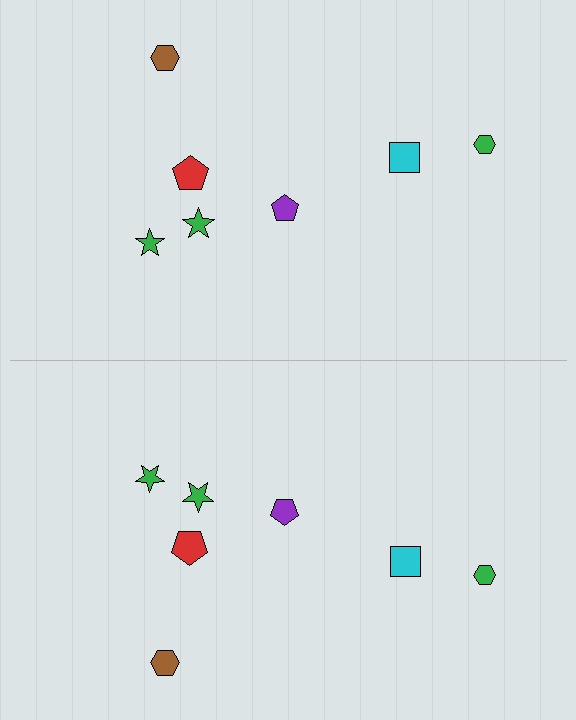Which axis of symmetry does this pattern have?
The pattern has a horizontal axis of symmetry running through the center of the image.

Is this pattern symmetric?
Yes, this pattern has bilateral (reflection) symmetry.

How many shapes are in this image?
There are 14 shapes in this image.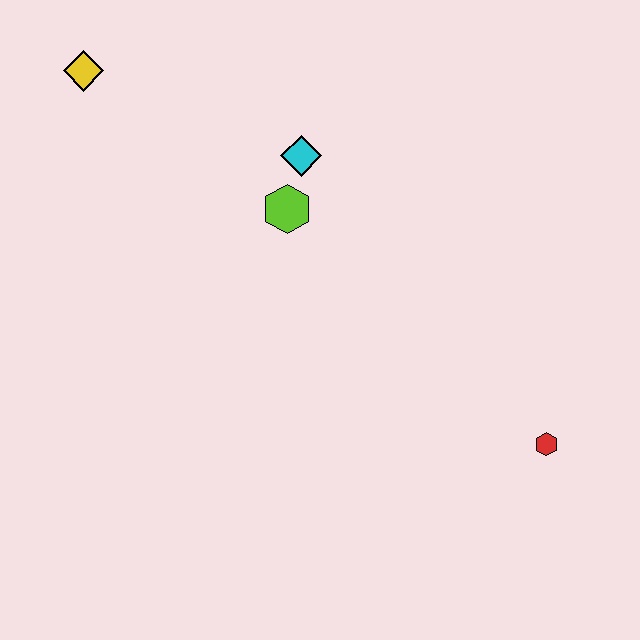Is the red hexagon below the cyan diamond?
Yes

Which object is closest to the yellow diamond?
The cyan diamond is closest to the yellow diamond.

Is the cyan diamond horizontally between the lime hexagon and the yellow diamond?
No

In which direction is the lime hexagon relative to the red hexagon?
The lime hexagon is to the left of the red hexagon.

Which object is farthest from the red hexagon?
The yellow diamond is farthest from the red hexagon.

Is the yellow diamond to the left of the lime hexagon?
Yes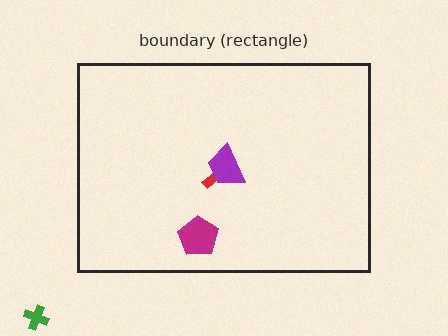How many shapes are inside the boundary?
3 inside, 1 outside.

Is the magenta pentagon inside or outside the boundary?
Inside.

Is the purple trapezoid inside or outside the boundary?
Inside.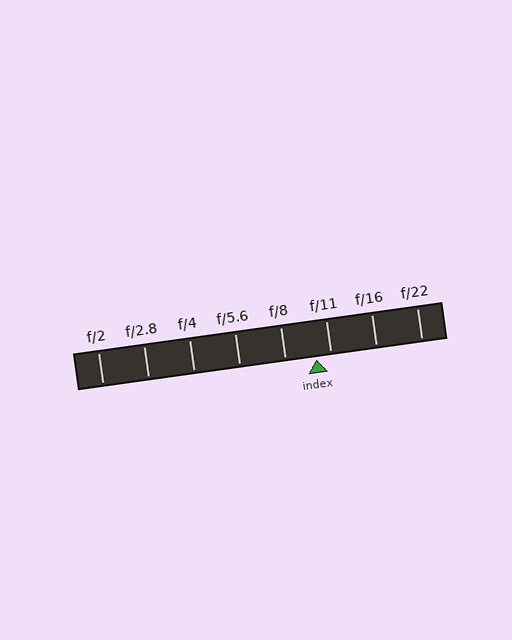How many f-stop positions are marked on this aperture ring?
There are 8 f-stop positions marked.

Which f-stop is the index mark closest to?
The index mark is closest to f/11.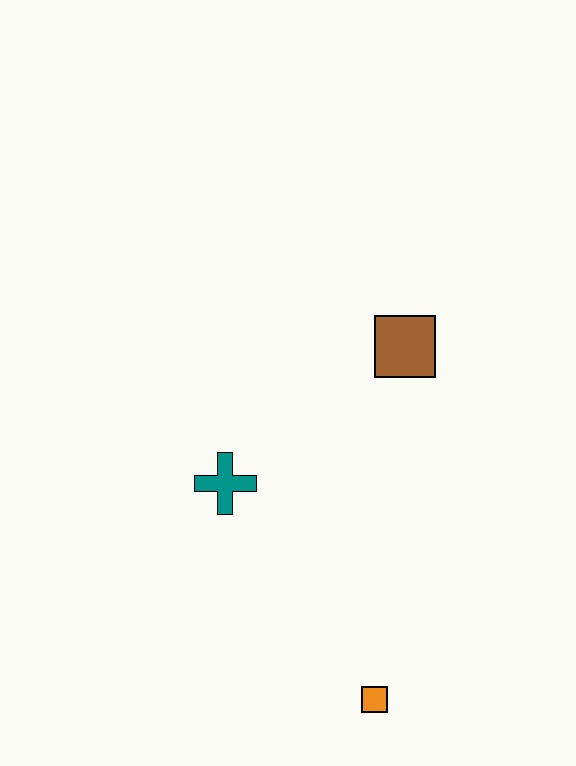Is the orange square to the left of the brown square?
Yes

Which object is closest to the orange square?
The teal cross is closest to the orange square.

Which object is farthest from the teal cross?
The orange square is farthest from the teal cross.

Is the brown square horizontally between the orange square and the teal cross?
No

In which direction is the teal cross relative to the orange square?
The teal cross is above the orange square.